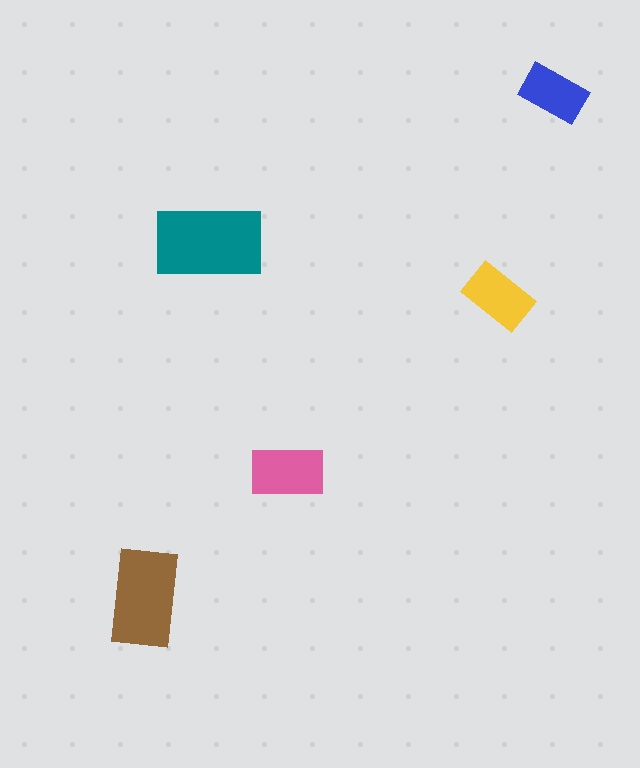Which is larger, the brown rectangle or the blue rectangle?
The brown one.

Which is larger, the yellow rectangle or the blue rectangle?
The yellow one.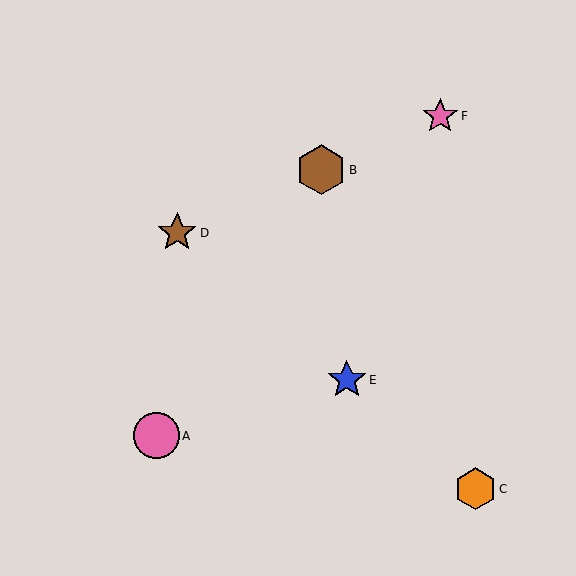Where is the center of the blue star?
The center of the blue star is at (347, 380).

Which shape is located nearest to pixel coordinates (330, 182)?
The brown hexagon (labeled B) at (321, 170) is nearest to that location.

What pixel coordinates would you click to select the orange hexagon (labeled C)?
Click at (475, 489) to select the orange hexagon C.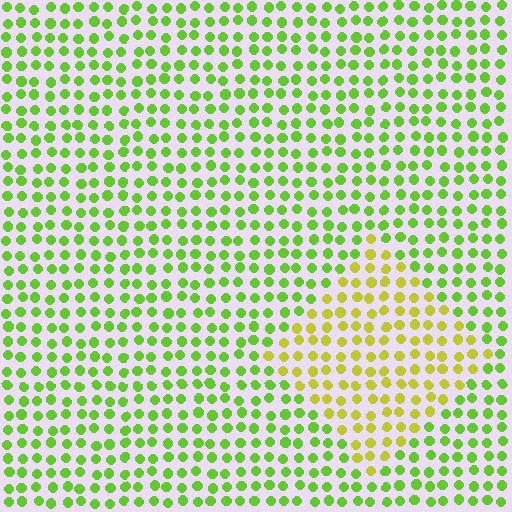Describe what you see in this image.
The image is filled with small lime elements in a uniform arrangement. A diamond-shaped region is visible where the elements are tinted to a slightly different hue, forming a subtle color boundary.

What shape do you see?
I see a diamond.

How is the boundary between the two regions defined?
The boundary is defined purely by a slight shift in hue (about 37 degrees). Spacing, size, and orientation are identical on both sides.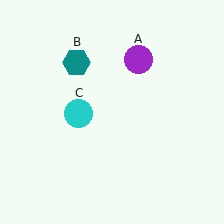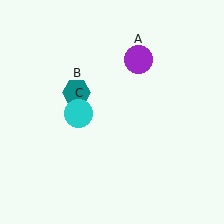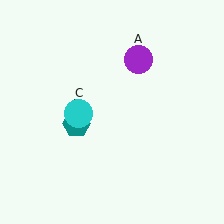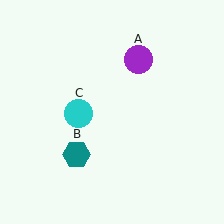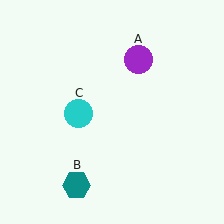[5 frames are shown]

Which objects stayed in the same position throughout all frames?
Purple circle (object A) and cyan circle (object C) remained stationary.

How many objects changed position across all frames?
1 object changed position: teal hexagon (object B).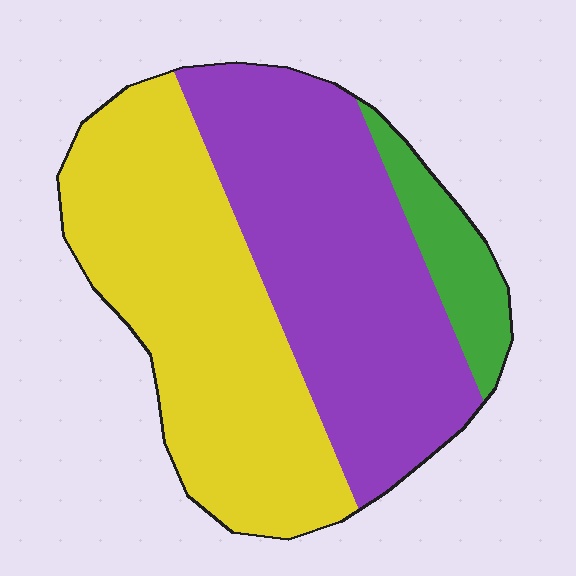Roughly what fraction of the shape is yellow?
Yellow covers roughly 45% of the shape.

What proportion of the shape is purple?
Purple takes up between a quarter and a half of the shape.